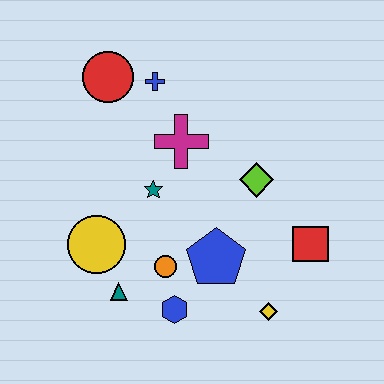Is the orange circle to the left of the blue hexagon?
Yes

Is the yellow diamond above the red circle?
No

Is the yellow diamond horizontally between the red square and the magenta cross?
Yes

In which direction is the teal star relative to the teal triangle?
The teal star is above the teal triangle.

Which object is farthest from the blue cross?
The yellow diamond is farthest from the blue cross.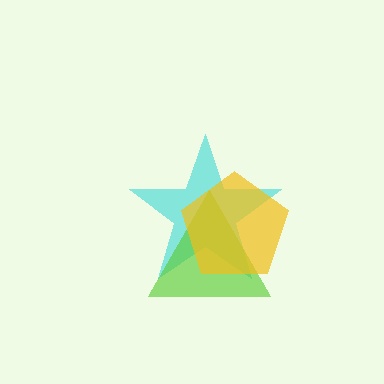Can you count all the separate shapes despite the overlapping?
Yes, there are 3 separate shapes.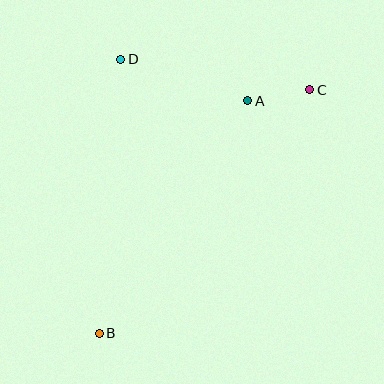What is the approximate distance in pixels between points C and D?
The distance between C and D is approximately 192 pixels.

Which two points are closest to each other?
Points A and C are closest to each other.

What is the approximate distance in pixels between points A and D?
The distance between A and D is approximately 134 pixels.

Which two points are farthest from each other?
Points B and C are farthest from each other.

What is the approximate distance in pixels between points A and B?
The distance between A and B is approximately 276 pixels.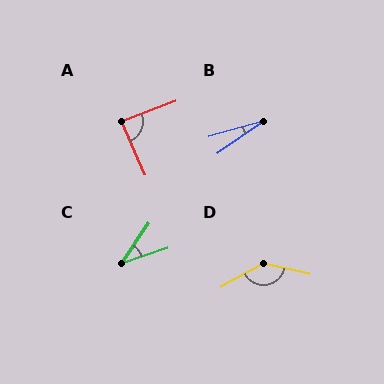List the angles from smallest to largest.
B (19°), C (38°), A (87°), D (138°).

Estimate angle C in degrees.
Approximately 38 degrees.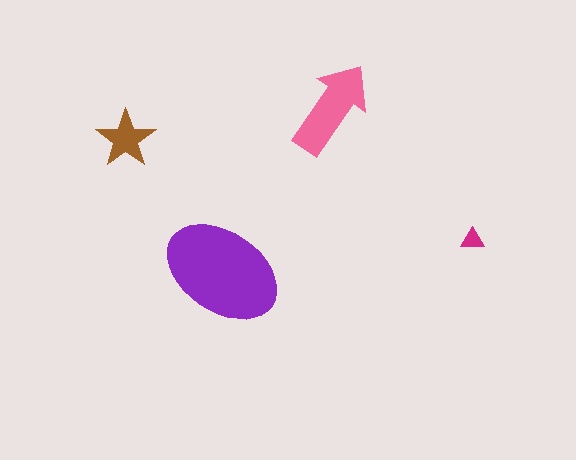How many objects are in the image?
There are 4 objects in the image.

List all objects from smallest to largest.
The magenta triangle, the brown star, the pink arrow, the purple ellipse.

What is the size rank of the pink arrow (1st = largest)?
2nd.